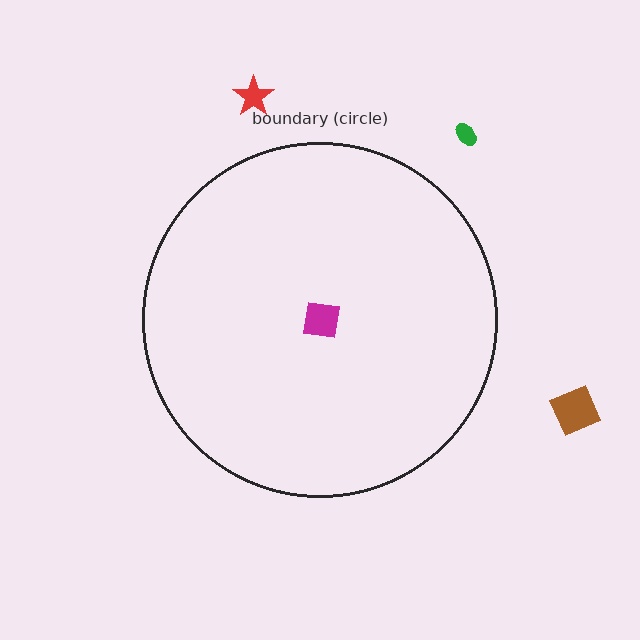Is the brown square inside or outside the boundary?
Outside.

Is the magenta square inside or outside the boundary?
Inside.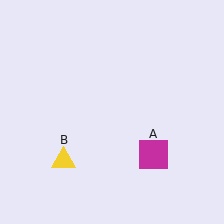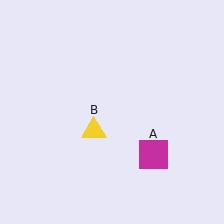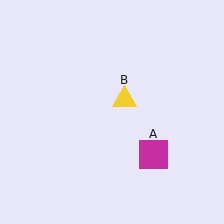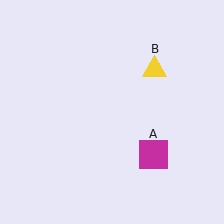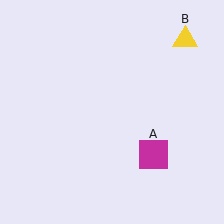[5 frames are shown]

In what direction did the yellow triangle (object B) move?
The yellow triangle (object B) moved up and to the right.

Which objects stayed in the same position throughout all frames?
Magenta square (object A) remained stationary.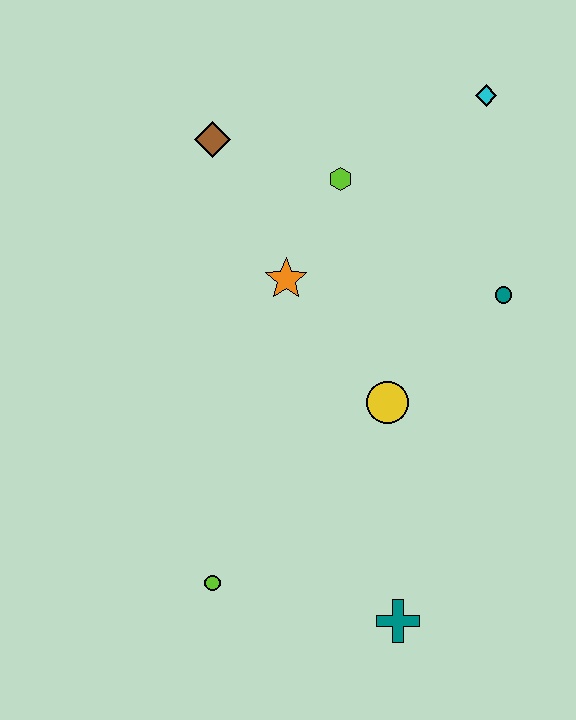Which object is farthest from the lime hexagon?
The teal cross is farthest from the lime hexagon.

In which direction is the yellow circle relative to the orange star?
The yellow circle is below the orange star.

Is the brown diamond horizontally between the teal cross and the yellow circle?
No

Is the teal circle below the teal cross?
No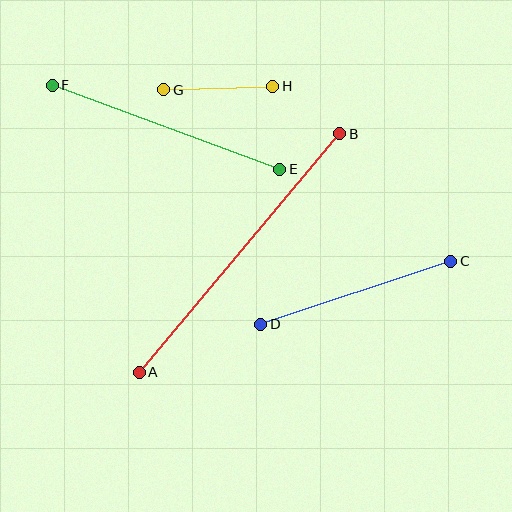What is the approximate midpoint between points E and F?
The midpoint is at approximately (166, 127) pixels.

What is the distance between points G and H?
The distance is approximately 109 pixels.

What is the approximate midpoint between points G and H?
The midpoint is at approximately (218, 88) pixels.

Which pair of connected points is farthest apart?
Points A and B are farthest apart.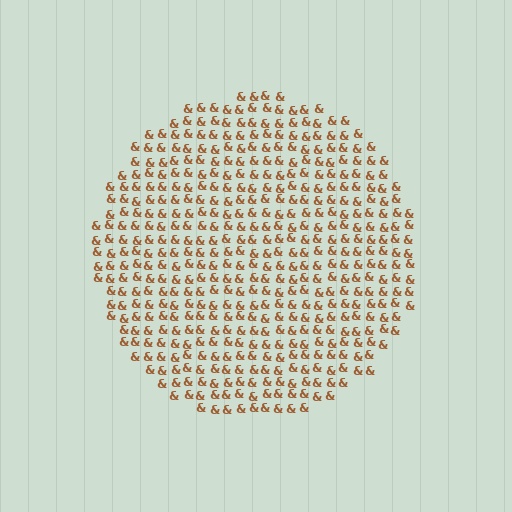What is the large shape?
The large shape is a circle.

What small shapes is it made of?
It is made of small ampersands.